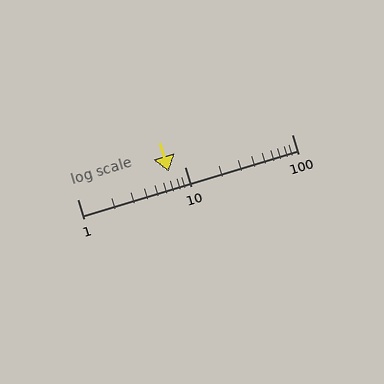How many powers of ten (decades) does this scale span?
The scale spans 2 decades, from 1 to 100.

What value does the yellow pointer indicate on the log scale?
The pointer indicates approximately 7.1.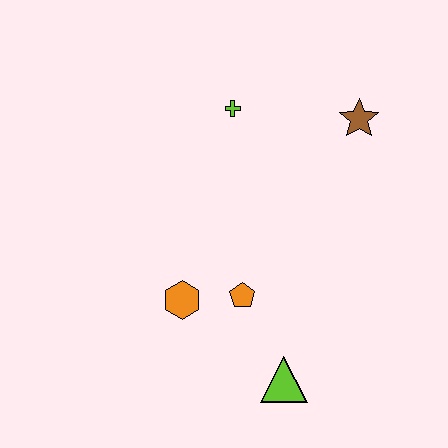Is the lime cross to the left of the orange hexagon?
No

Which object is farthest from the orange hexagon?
The brown star is farthest from the orange hexagon.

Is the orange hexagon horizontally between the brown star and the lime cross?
No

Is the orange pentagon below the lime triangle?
No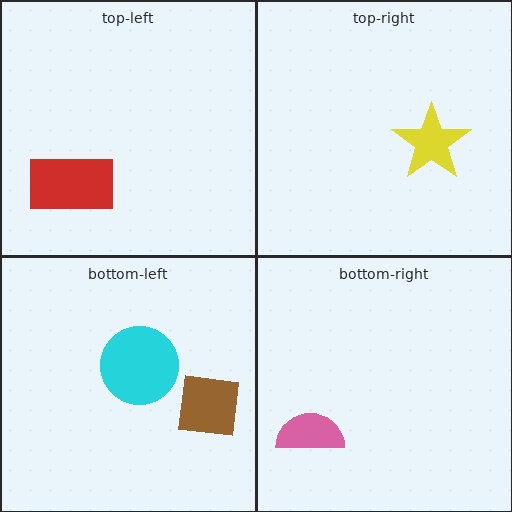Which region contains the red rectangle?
The top-left region.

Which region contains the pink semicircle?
The bottom-right region.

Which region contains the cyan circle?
The bottom-left region.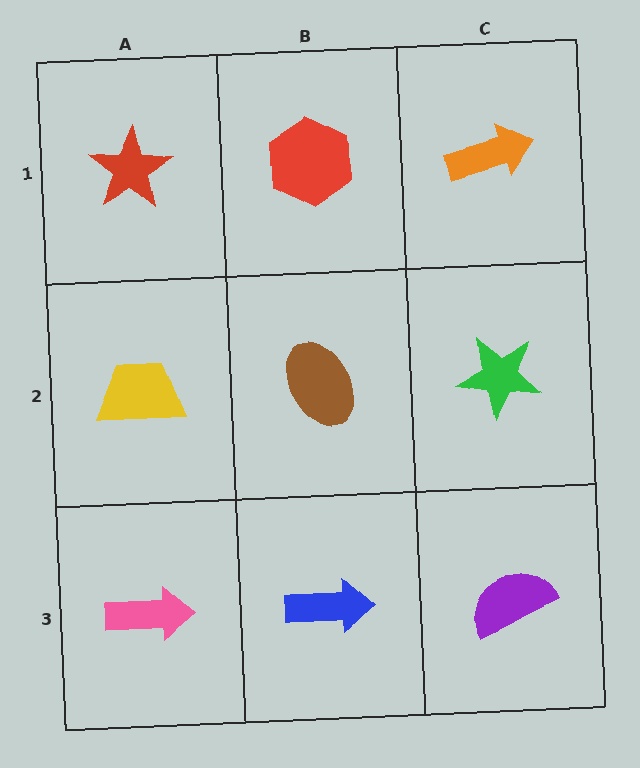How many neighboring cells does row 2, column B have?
4.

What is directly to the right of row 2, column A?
A brown ellipse.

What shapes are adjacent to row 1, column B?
A brown ellipse (row 2, column B), a red star (row 1, column A), an orange arrow (row 1, column C).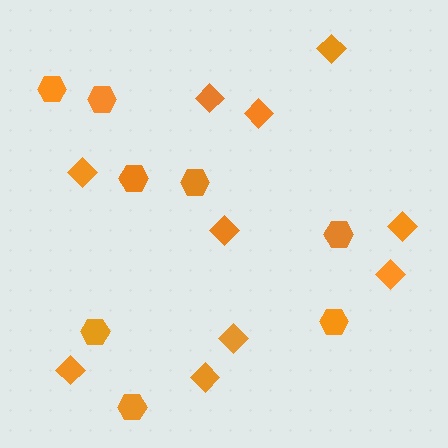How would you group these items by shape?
There are 2 groups: one group of diamonds (10) and one group of hexagons (8).